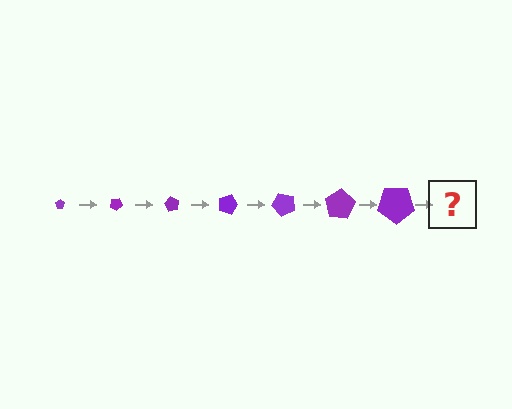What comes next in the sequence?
The next element should be a pentagon, larger than the previous one and rotated 210 degrees from the start.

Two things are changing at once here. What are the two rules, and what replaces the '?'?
The two rules are that the pentagon grows larger each step and it rotates 30 degrees each step. The '?' should be a pentagon, larger than the previous one and rotated 210 degrees from the start.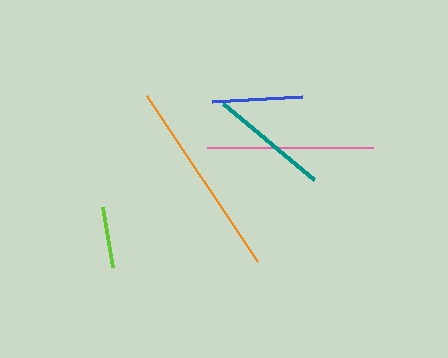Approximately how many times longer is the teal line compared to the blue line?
The teal line is approximately 1.3 times the length of the blue line.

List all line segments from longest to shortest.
From longest to shortest: orange, pink, teal, blue, lime.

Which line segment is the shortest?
The lime line is the shortest at approximately 61 pixels.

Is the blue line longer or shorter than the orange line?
The orange line is longer than the blue line.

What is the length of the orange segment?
The orange segment is approximately 200 pixels long.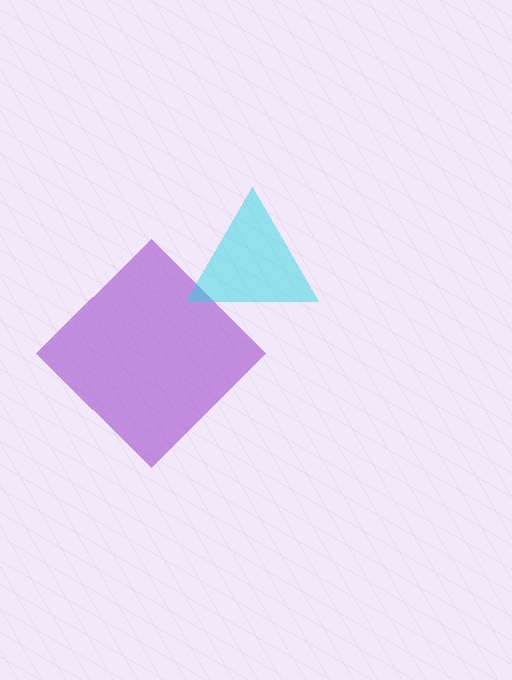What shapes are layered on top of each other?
The layered shapes are: a purple diamond, a cyan triangle.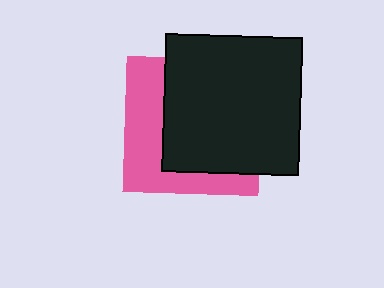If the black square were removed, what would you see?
You would see the complete pink square.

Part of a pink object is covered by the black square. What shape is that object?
It is a square.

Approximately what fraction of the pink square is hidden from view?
Roughly 61% of the pink square is hidden behind the black square.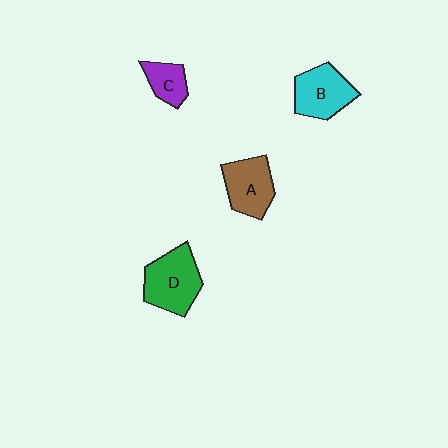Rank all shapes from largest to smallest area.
From largest to smallest: D (green), B (cyan), A (brown), C (purple).